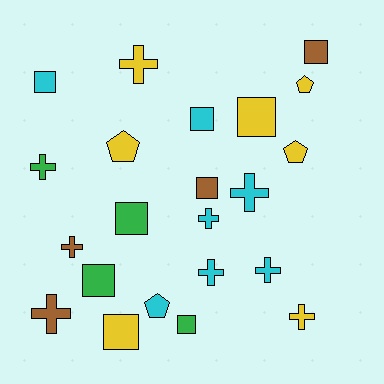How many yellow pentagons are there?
There are 3 yellow pentagons.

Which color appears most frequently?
Cyan, with 7 objects.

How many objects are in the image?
There are 22 objects.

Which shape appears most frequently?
Cross, with 9 objects.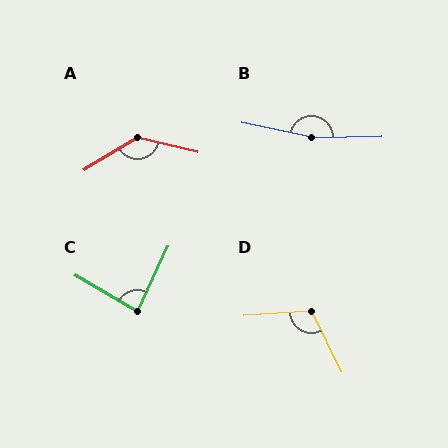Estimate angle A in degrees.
Approximately 135 degrees.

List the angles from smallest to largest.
C (84°), D (112°), A (135°), B (167°).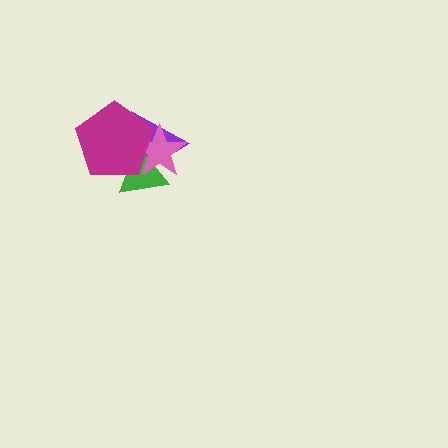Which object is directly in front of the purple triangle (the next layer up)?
The green triangle is directly in front of the purple triangle.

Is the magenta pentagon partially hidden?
No, no other shape covers it.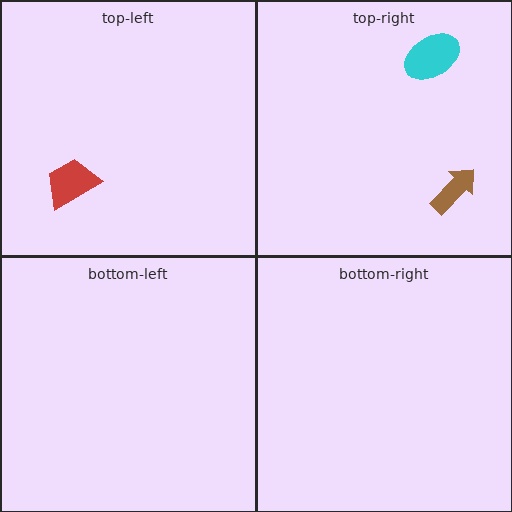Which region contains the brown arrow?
The top-right region.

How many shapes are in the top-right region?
2.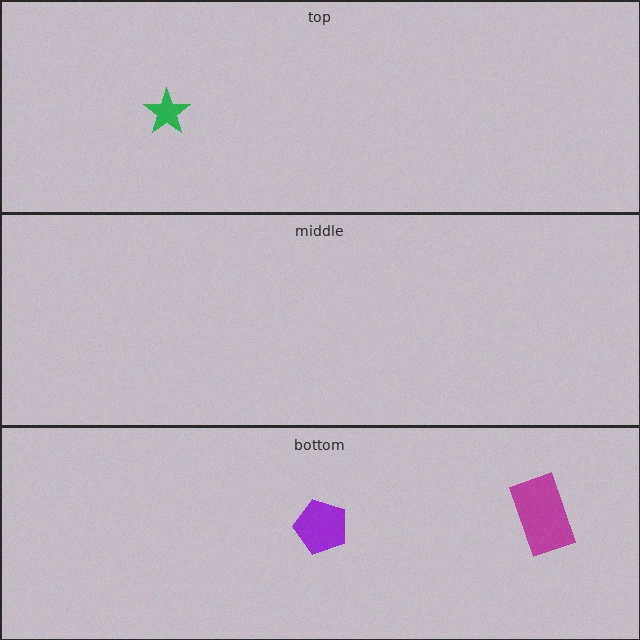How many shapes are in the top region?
1.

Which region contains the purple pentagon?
The bottom region.